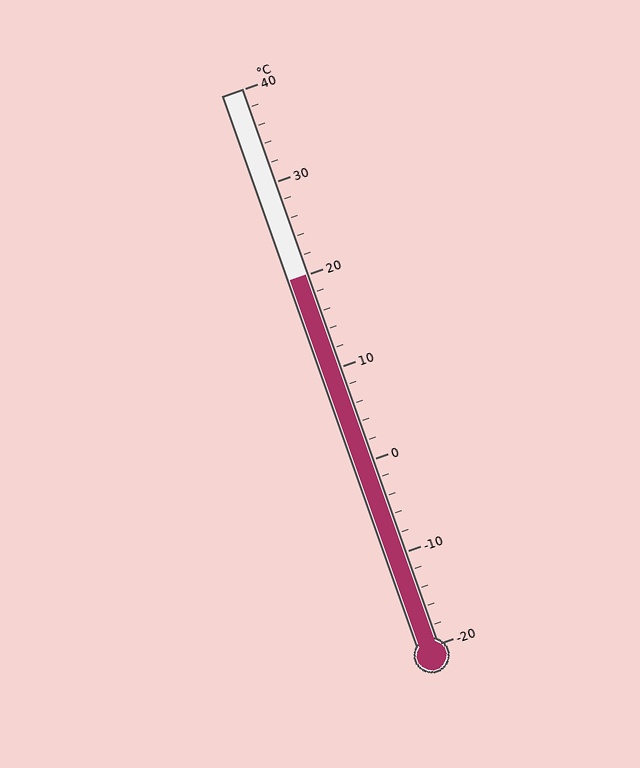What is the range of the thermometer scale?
The thermometer scale ranges from -20°C to 40°C.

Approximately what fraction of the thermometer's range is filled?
The thermometer is filled to approximately 65% of its range.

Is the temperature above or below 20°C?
The temperature is at 20°C.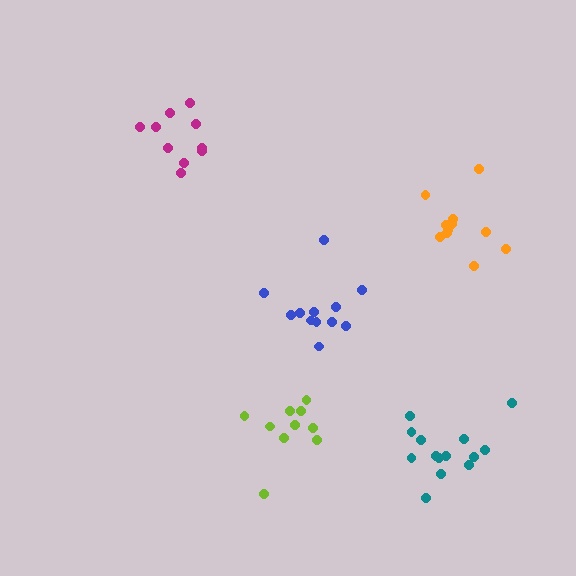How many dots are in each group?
Group 1: 12 dots, Group 2: 14 dots, Group 3: 10 dots, Group 4: 10 dots, Group 5: 12 dots (58 total).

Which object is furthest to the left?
The magenta cluster is leftmost.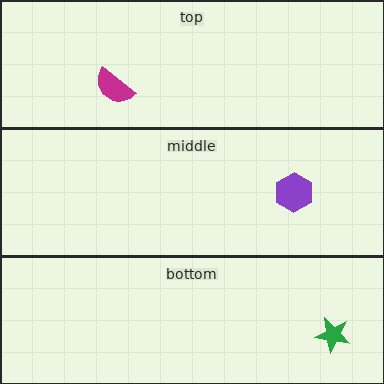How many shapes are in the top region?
1.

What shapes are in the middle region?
The purple hexagon.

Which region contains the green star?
The bottom region.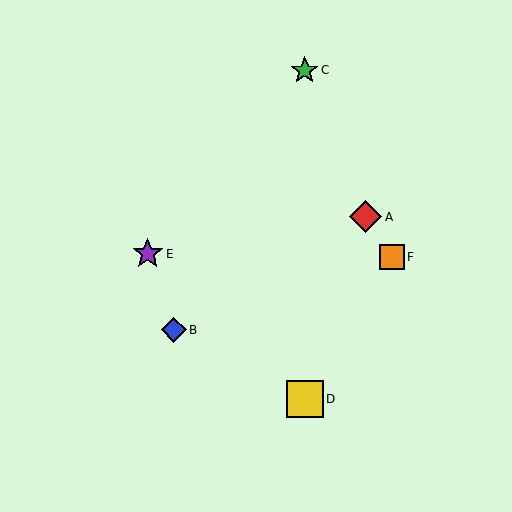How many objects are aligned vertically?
2 objects (C, D) are aligned vertically.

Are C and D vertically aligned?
Yes, both are at x≈305.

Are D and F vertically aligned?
No, D is at x≈305 and F is at x≈392.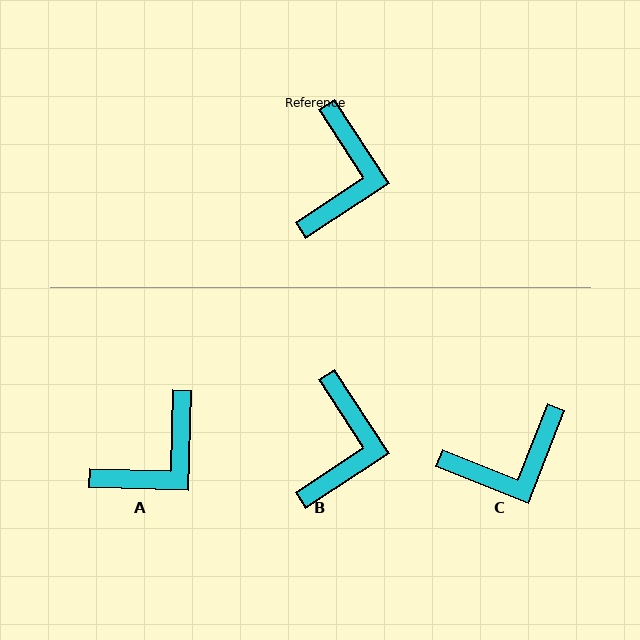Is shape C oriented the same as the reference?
No, it is off by about 55 degrees.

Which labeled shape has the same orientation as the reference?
B.